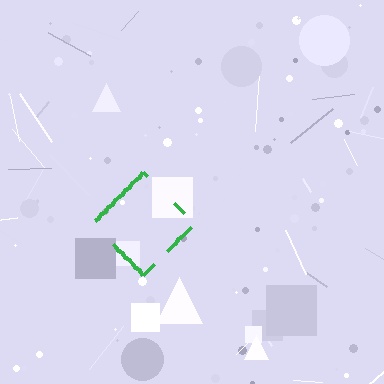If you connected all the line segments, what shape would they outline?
They would outline a diamond.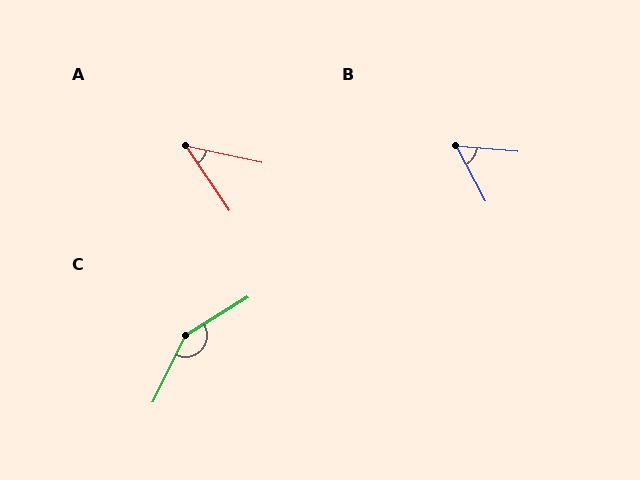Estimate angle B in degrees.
Approximately 57 degrees.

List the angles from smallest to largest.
A (44°), B (57°), C (148°).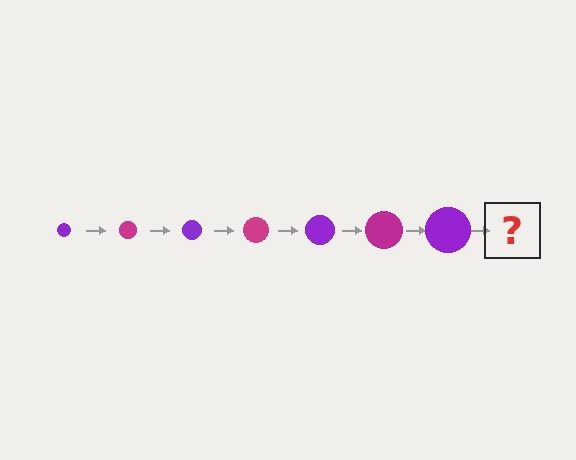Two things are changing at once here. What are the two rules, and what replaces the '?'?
The two rules are that the circle grows larger each step and the color cycles through purple and magenta. The '?' should be a magenta circle, larger than the previous one.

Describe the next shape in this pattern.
It should be a magenta circle, larger than the previous one.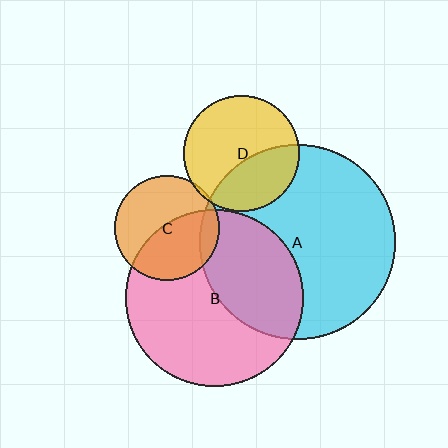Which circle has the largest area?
Circle A (cyan).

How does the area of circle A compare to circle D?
Approximately 2.9 times.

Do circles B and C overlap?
Yes.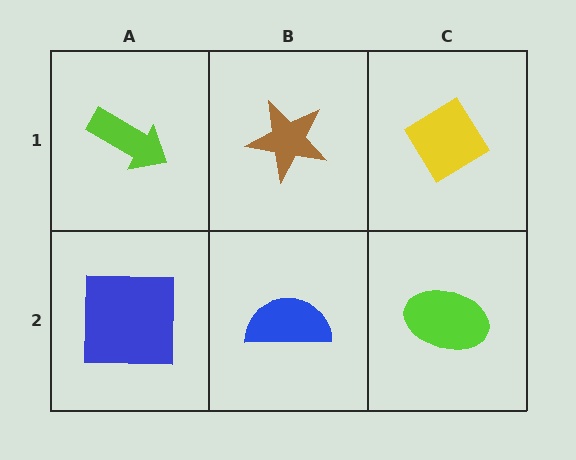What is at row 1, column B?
A brown star.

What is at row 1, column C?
A yellow diamond.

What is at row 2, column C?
A lime ellipse.